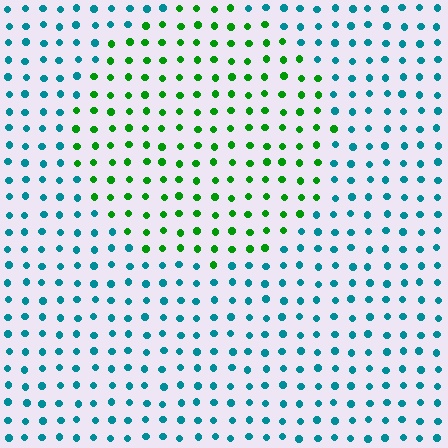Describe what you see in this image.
The image is filled with small teal elements in a uniform arrangement. A circle-shaped region is visible where the elements are tinted to a slightly different hue, forming a subtle color boundary.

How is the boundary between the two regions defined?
The boundary is defined purely by a slight shift in hue (about 62 degrees). Spacing, size, and orientation are identical on both sides.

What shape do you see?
I see a circle.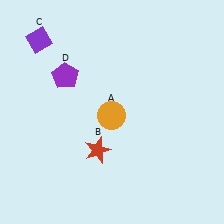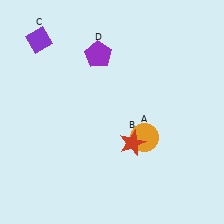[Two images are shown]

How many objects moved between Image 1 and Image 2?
3 objects moved between the two images.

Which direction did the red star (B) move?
The red star (B) moved right.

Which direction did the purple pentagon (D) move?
The purple pentagon (D) moved right.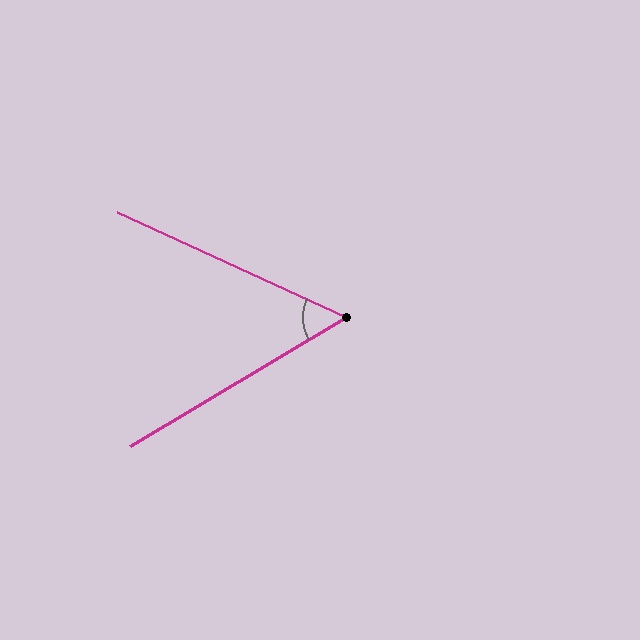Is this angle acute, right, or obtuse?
It is acute.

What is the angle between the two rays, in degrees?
Approximately 56 degrees.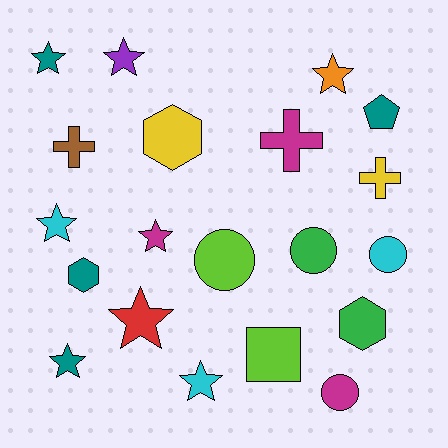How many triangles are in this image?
There are no triangles.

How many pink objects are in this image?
There are no pink objects.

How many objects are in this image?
There are 20 objects.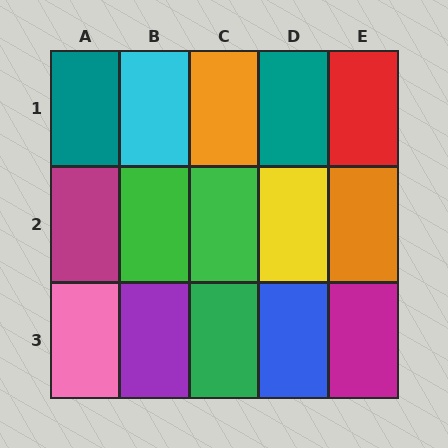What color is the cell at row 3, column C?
Green.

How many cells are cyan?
1 cell is cyan.